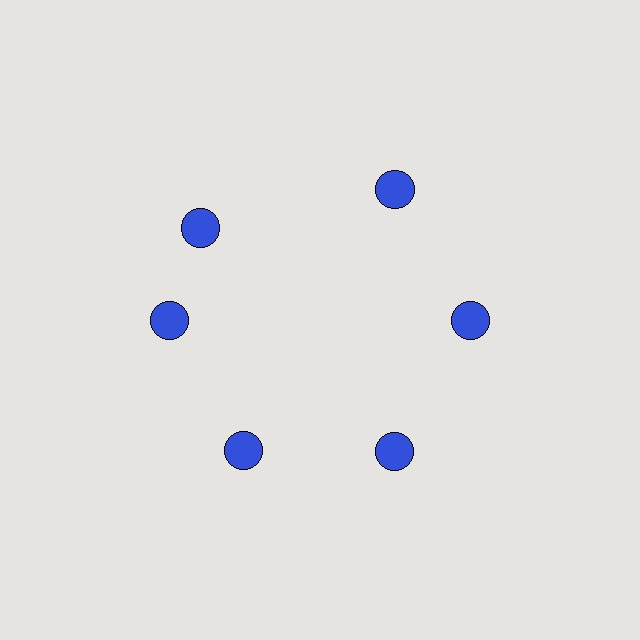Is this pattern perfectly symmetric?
No. The 6 blue circles are arranged in a ring, but one element near the 11 o'clock position is rotated out of alignment along the ring, breaking the 6-fold rotational symmetry.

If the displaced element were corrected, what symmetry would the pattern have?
It would have 6-fold rotational symmetry — the pattern would map onto itself every 60 degrees.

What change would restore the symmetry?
The symmetry would be restored by rotating it back into even spacing with its neighbors so that all 6 circles sit at equal angles and equal distance from the center.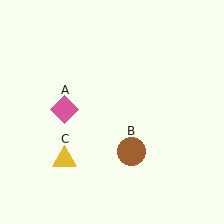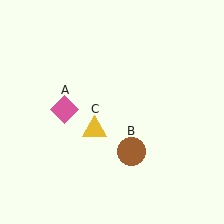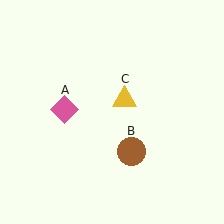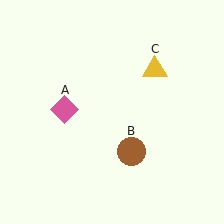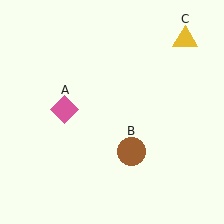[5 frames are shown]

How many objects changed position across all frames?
1 object changed position: yellow triangle (object C).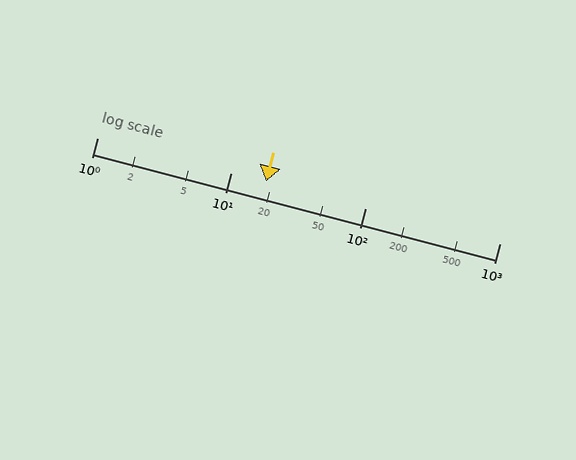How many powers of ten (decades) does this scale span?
The scale spans 3 decades, from 1 to 1000.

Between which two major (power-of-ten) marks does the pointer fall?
The pointer is between 10 and 100.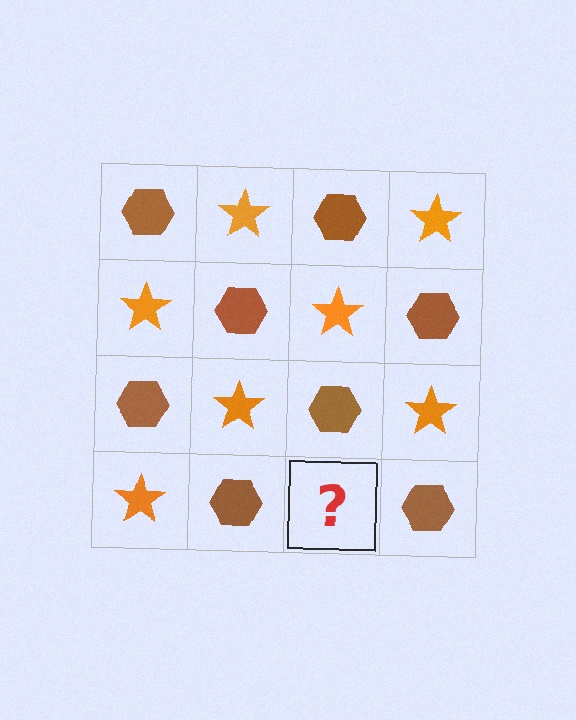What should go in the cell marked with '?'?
The missing cell should contain an orange star.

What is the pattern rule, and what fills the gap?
The rule is that it alternates brown hexagon and orange star in a checkerboard pattern. The gap should be filled with an orange star.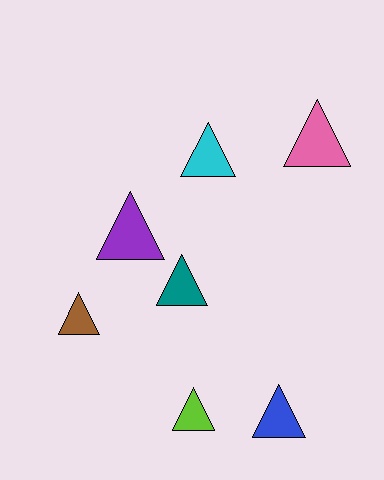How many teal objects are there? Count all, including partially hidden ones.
There is 1 teal object.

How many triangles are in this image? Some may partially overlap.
There are 7 triangles.